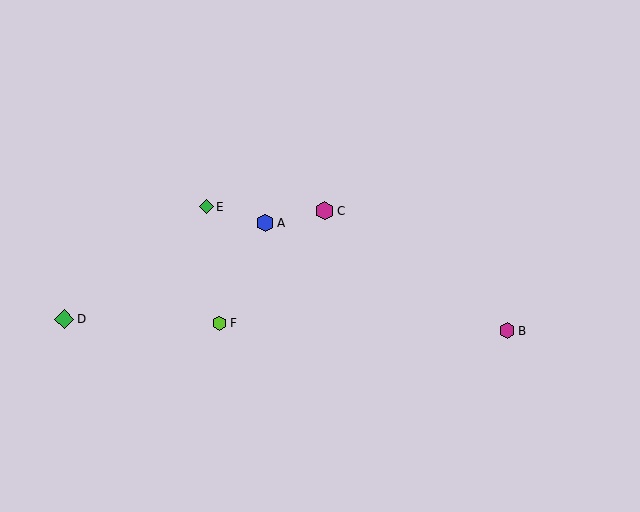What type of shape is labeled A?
Shape A is a blue hexagon.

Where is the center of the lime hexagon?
The center of the lime hexagon is at (219, 323).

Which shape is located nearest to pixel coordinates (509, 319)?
The magenta hexagon (labeled B) at (507, 331) is nearest to that location.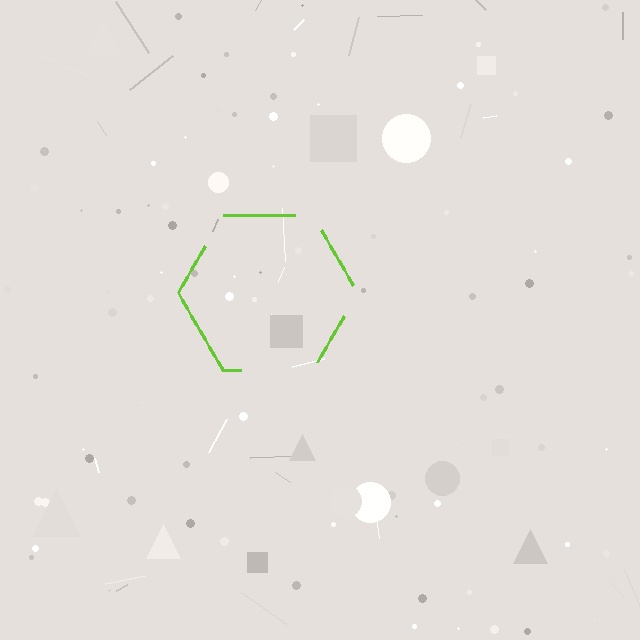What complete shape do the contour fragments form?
The contour fragments form a hexagon.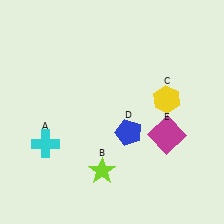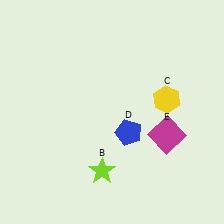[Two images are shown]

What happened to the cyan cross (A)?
The cyan cross (A) was removed in Image 2. It was in the bottom-left area of Image 1.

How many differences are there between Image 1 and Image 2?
There is 1 difference between the two images.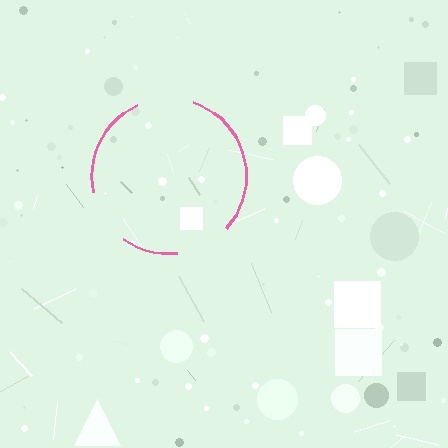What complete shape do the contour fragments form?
The contour fragments form a circle.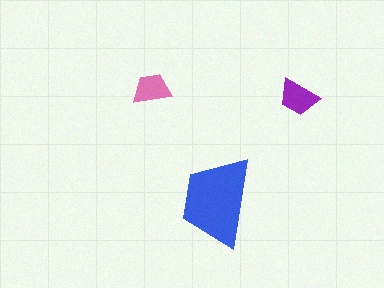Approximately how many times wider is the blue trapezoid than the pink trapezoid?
About 2.5 times wider.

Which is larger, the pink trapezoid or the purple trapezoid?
The purple one.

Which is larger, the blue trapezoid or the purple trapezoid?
The blue one.